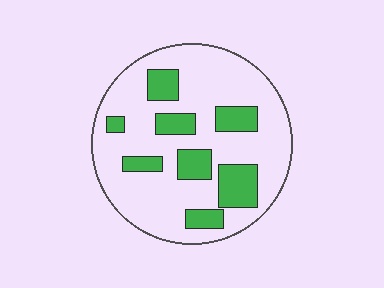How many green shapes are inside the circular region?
8.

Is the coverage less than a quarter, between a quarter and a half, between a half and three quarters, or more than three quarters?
Less than a quarter.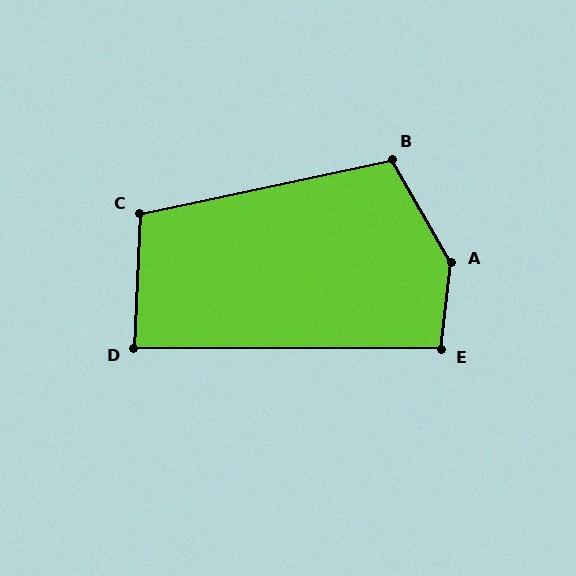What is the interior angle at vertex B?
Approximately 108 degrees (obtuse).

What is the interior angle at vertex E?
Approximately 96 degrees (obtuse).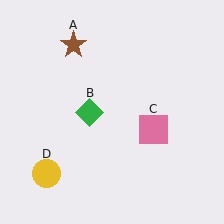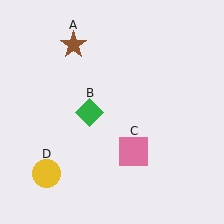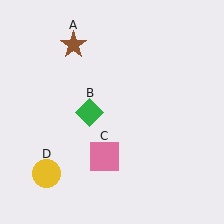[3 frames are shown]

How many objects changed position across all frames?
1 object changed position: pink square (object C).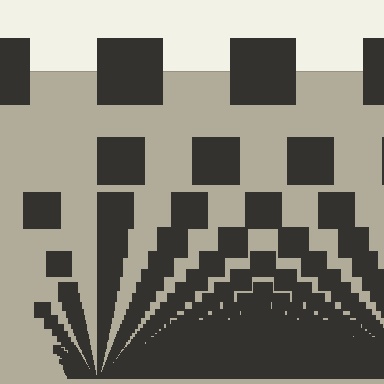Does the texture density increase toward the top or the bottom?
Density increases toward the bottom.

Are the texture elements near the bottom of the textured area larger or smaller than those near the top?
Smaller. The gradient is inverted — elements near the bottom are smaller and denser.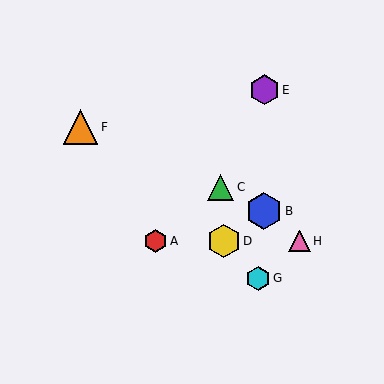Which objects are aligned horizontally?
Objects A, D, H are aligned horizontally.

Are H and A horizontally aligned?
Yes, both are at y≈241.